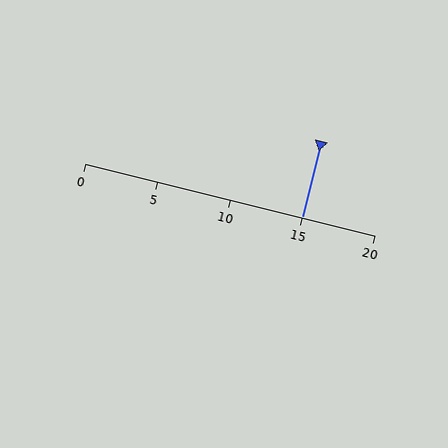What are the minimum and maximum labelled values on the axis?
The axis runs from 0 to 20.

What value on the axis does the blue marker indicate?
The marker indicates approximately 15.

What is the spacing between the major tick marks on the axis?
The major ticks are spaced 5 apart.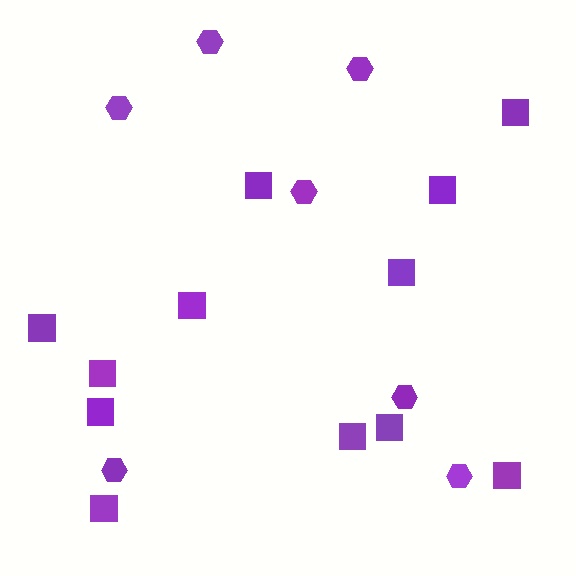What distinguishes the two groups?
There are 2 groups: one group of hexagons (7) and one group of squares (12).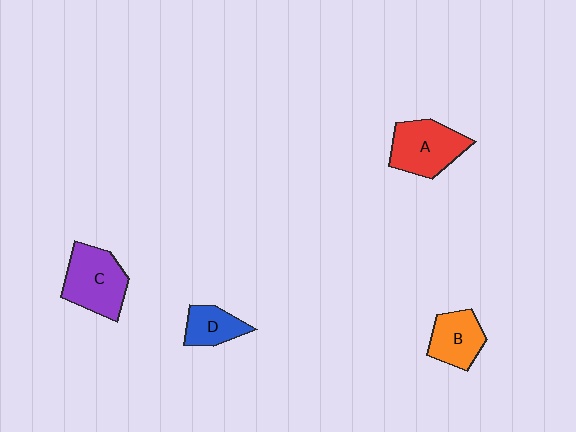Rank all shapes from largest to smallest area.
From largest to smallest: C (purple), A (red), B (orange), D (blue).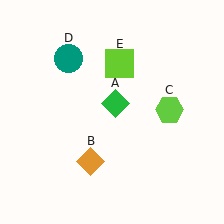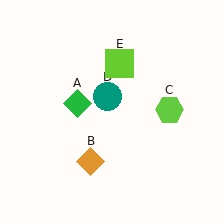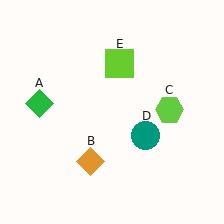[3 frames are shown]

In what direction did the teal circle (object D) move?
The teal circle (object D) moved down and to the right.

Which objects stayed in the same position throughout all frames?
Orange diamond (object B) and lime hexagon (object C) and lime square (object E) remained stationary.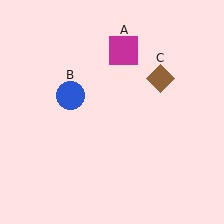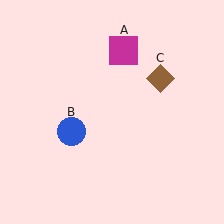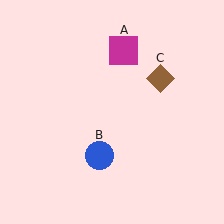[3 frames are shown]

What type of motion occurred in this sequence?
The blue circle (object B) rotated counterclockwise around the center of the scene.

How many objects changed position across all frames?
1 object changed position: blue circle (object B).